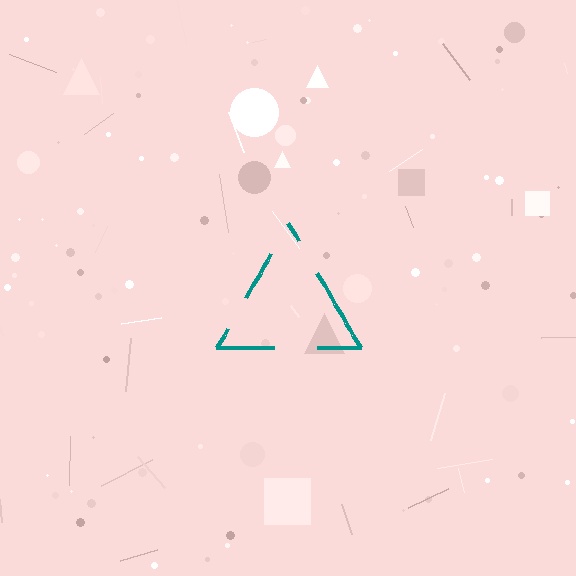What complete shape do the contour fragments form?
The contour fragments form a triangle.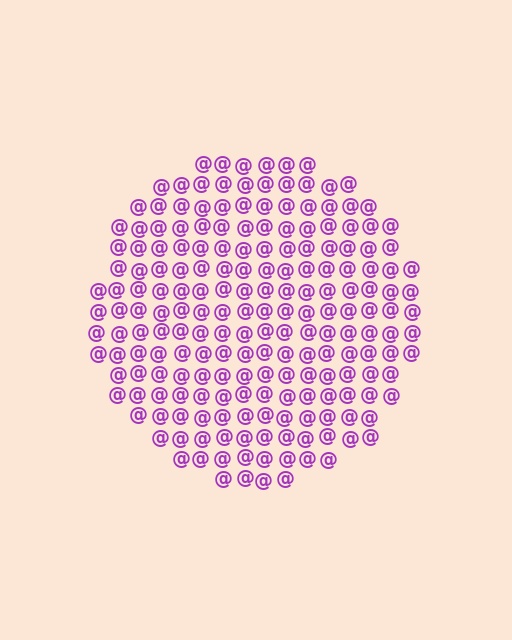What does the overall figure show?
The overall figure shows a circle.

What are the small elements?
The small elements are at signs.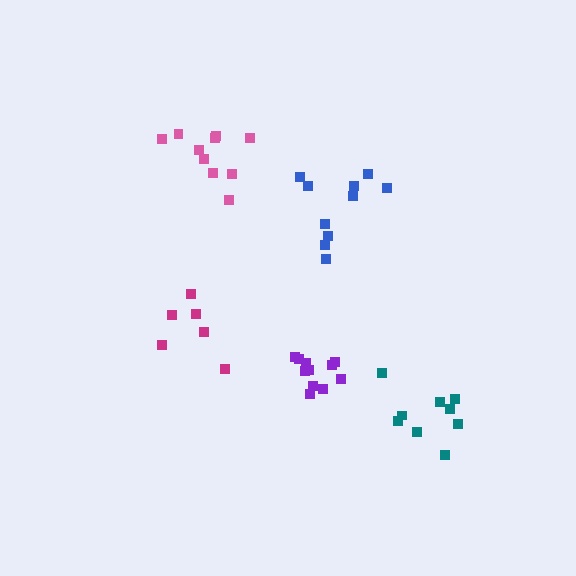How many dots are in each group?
Group 1: 11 dots, Group 2: 10 dots, Group 3: 6 dots, Group 4: 9 dots, Group 5: 10 dots (46 total).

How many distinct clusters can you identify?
There are 5 distinct clusters.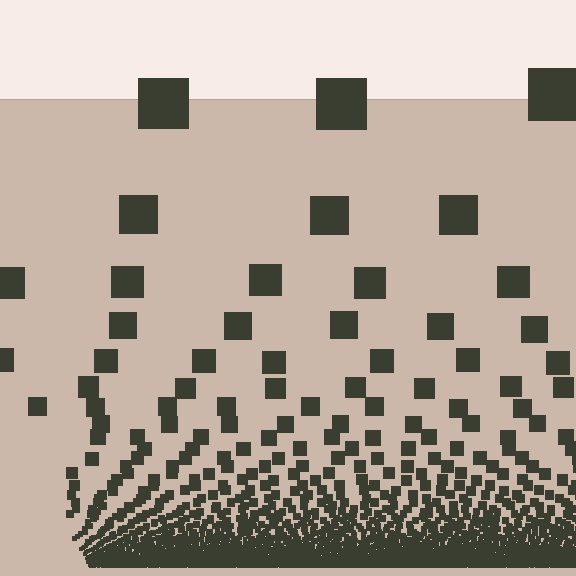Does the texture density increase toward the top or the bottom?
Density increases toward the bottom.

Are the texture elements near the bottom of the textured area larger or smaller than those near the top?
Smaller. The gradient is inverted — elements near the bottom are smaller and denser.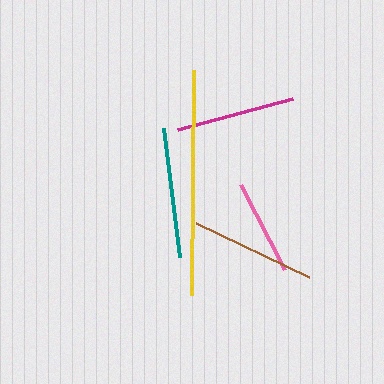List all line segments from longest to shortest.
From longest to shortest: yellow, teal, brown, magenta, pink.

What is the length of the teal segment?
The teal segment is approximately 130 pixels long.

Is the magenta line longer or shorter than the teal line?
The teal line is longer than the magenta line.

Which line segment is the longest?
The yellow line is the longest at approximately 225 pixels.